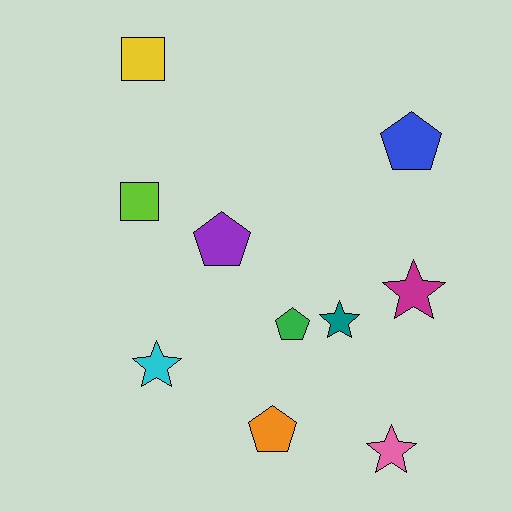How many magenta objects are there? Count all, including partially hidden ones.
There is 1 magenta object.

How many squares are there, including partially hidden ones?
There are 2 squares.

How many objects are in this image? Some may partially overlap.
There are 10 objects.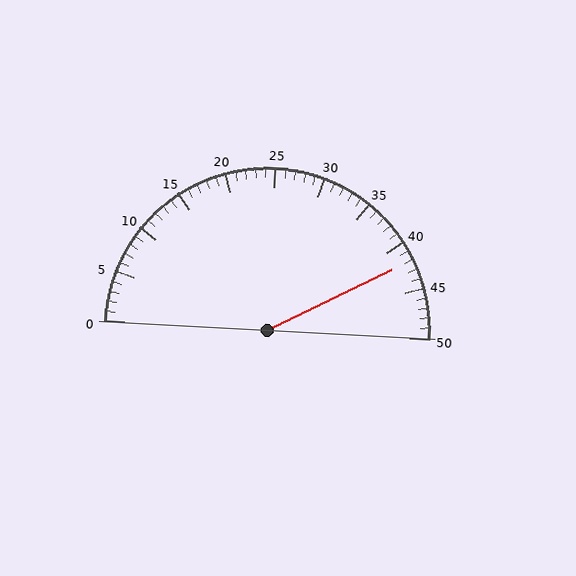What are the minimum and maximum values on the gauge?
The gauge ranges from 0 to 50.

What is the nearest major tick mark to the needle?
The nearest major tick mark is 40.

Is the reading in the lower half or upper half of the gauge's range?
The reading is in the upper half of the range (0 to 50).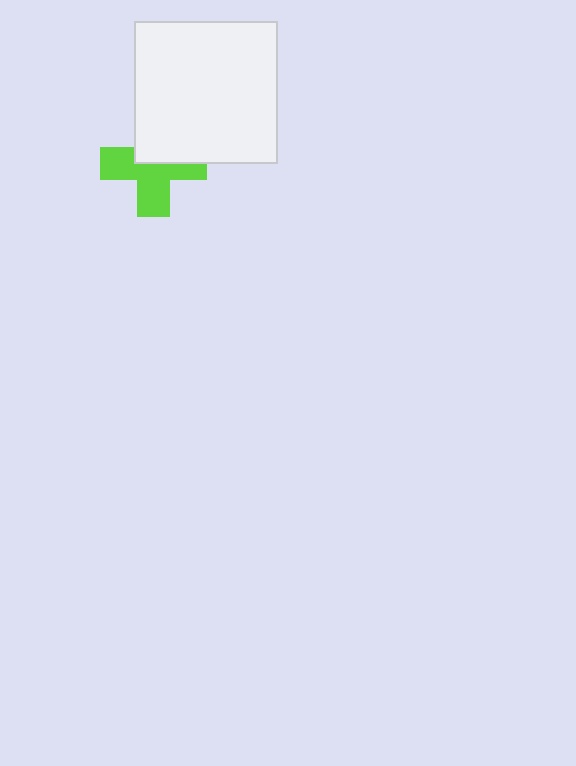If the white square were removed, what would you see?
You would see the complete lime cross.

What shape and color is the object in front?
The object in front is a white square.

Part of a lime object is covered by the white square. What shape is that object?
It is a cross.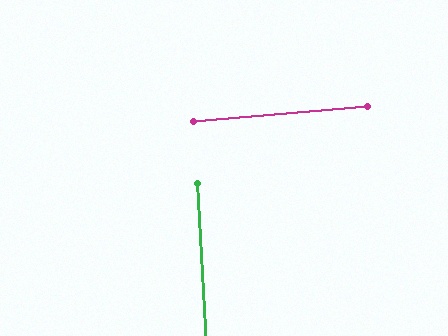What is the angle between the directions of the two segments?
Approximately 88 degrees.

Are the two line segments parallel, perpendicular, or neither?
Perpendicular — they meet at approximately 88°.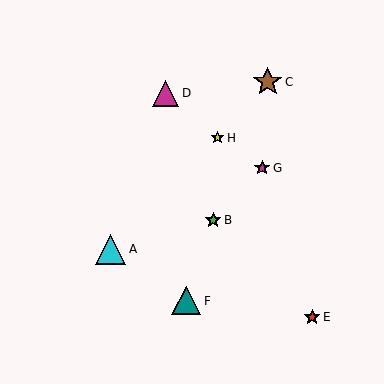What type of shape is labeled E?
Shape E is a red star.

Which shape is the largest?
The cyan triangle (labeled A) is the largest.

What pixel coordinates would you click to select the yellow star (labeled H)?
Click at (218, 138) to select the yellow star H.